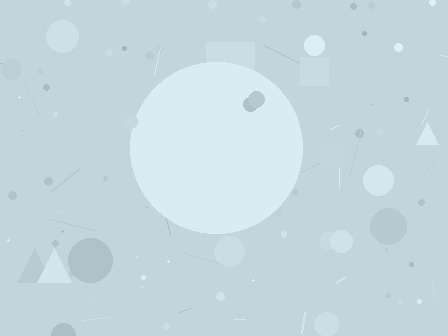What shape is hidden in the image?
A circle is hidden in the image.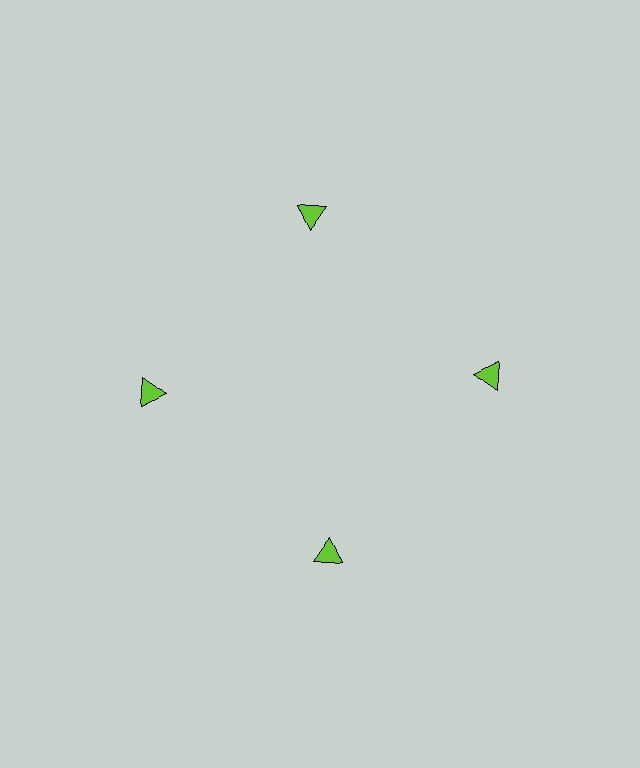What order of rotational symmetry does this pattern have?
This pattern has 4-fold rotational symmetry.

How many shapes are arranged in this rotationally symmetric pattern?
There are 4 shapes, arranged in 4 groups of 1.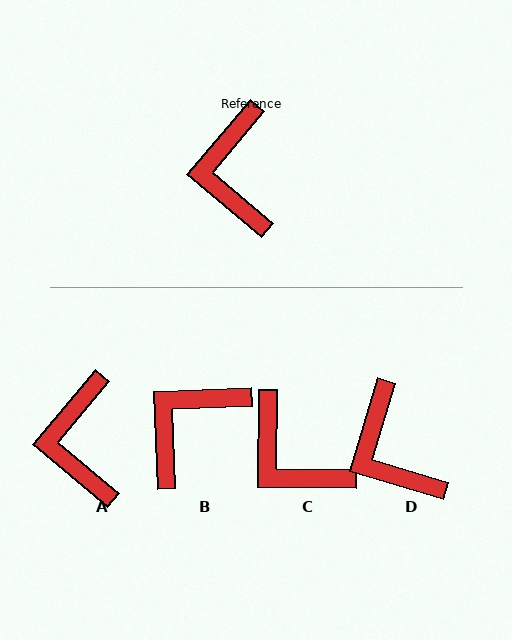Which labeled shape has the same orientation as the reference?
A.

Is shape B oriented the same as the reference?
No, it is off by about 48 degrees.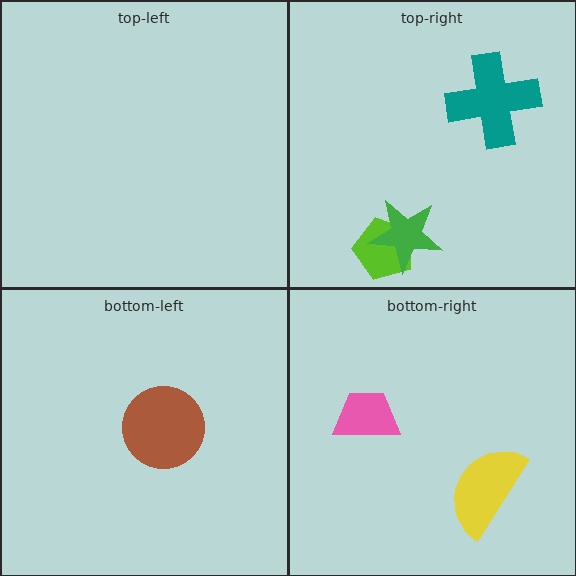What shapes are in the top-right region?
The lime pentagon, the green star, the teal cross.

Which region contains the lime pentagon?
The top-right region.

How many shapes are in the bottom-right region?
2.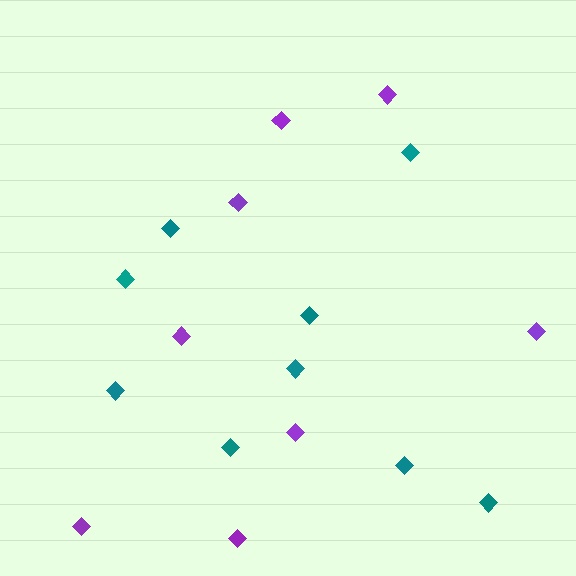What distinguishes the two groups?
There are 2 groups: one group of purple diamonds (8) and one group of teal diamonds (9).